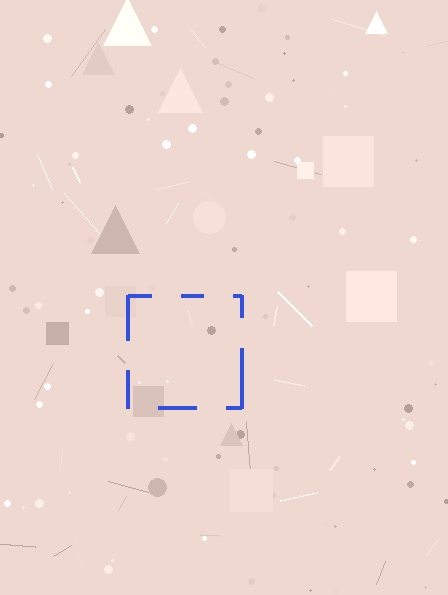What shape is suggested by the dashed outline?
The dashed outline suggests a square.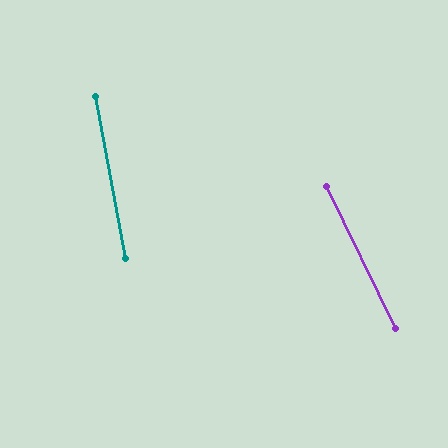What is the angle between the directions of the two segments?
Approximately 15 degrees.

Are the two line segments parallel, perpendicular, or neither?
Neither parallel nor perpendicular — they differ by about 15°.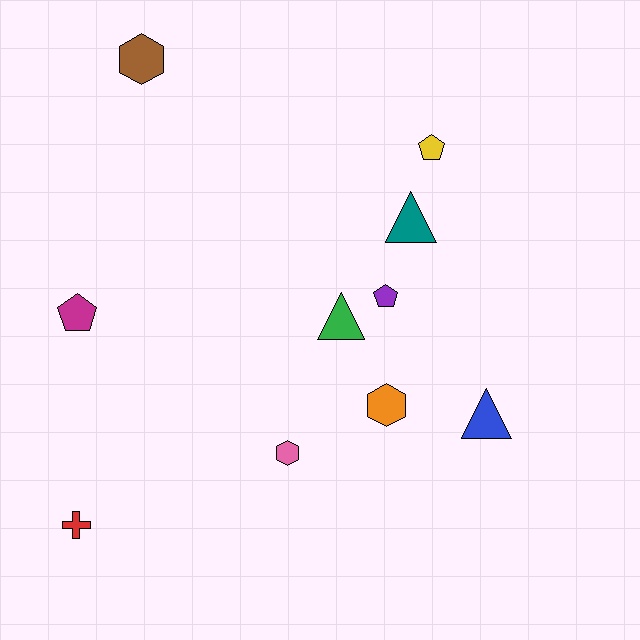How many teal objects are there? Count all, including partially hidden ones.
There is 1 teal object.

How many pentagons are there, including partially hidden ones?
There are 3 pentagons.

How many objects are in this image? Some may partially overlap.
There are 10 objects.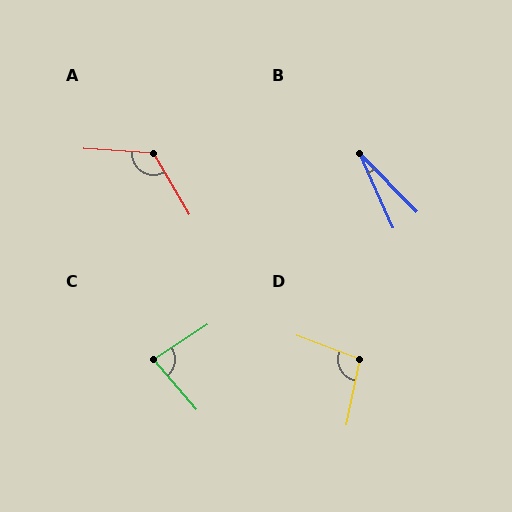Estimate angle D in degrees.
Approximately 99 degrees.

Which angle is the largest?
A, at approximately 124 degrees.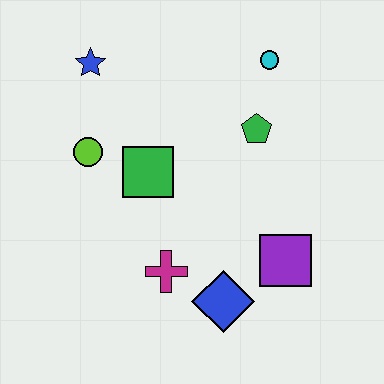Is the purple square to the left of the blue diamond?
No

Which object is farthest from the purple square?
The blue star is farthest from the purple square.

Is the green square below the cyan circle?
Yes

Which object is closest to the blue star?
The lime circle is closest to the blue star.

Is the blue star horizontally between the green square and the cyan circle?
No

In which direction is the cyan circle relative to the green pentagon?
The cyan circle is above the green pentagon.